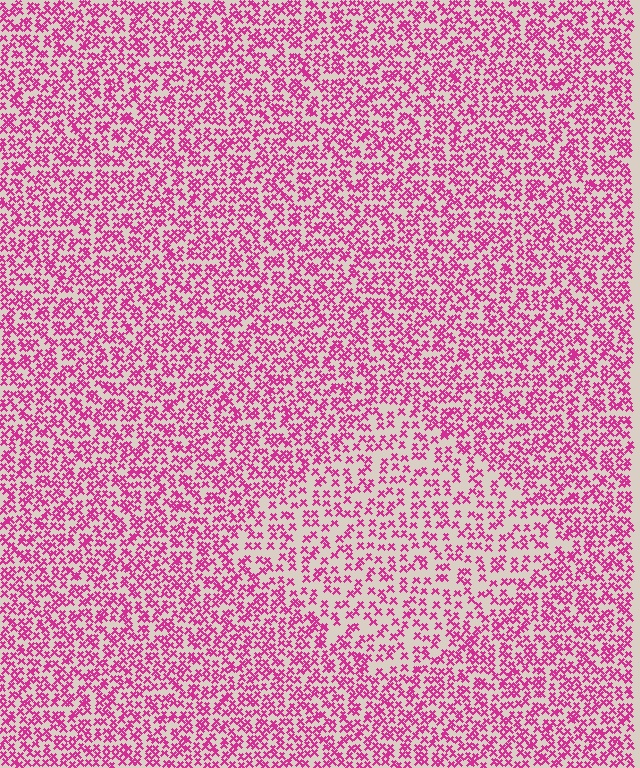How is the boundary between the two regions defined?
The boundary is defined by a change in element density (approximately 1.7x ratio). All elements are the same color, size, and shape.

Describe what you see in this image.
The image contains small magenta elements arranged at two different densities. A diamond-shaped region is visible where the elements are less densely packed than the surrounding area.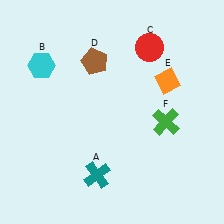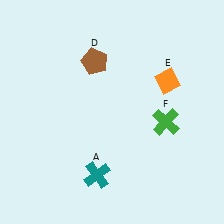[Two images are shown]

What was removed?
The cyan hexagon (B), the red circle (C) were removed in Image 2.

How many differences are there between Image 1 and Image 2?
There are 2 differences between the two images.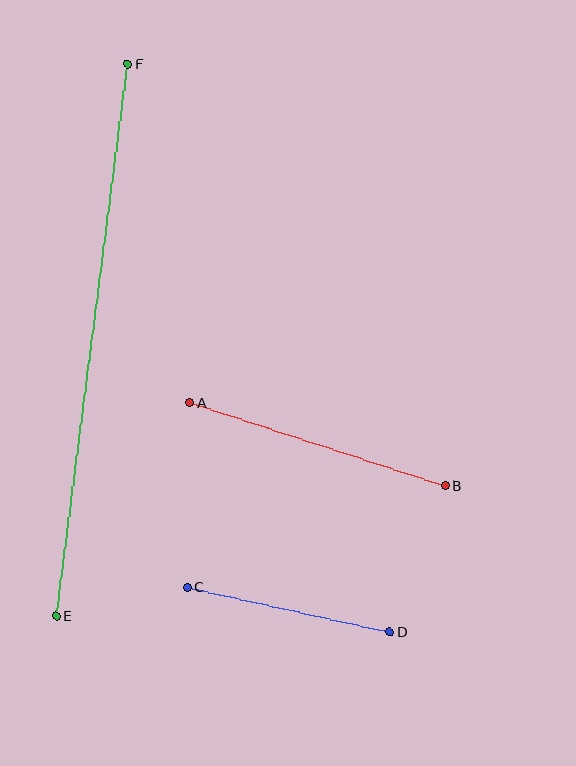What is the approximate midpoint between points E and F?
The midpoint is at approximately (92, 340) pixels.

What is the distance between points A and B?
The distance is approximately 268 pixels.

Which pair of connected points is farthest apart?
Points E and F are farthest apart.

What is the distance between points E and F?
The distance is approximately 556 pixels.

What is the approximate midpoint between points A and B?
The midpoint is at approximately (318, 444) pixels.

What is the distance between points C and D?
The distance is approximately 207 pixels.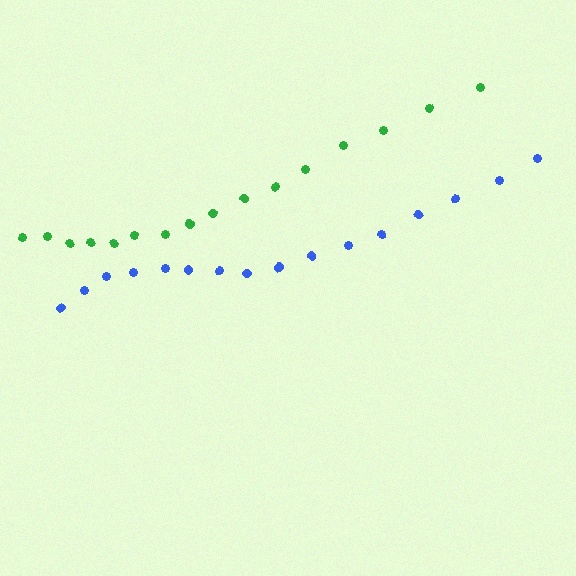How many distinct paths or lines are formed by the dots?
There are 2 distinct paths.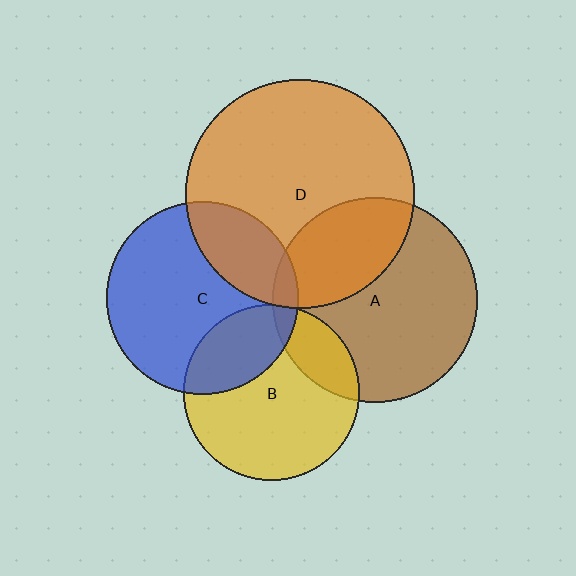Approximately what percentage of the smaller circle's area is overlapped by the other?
Approximately 5%.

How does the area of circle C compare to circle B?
Approximately 1.2 times.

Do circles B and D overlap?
Yes.